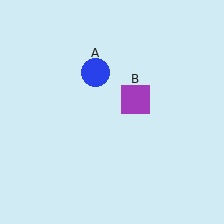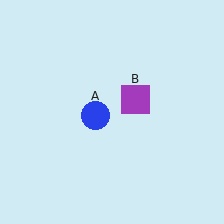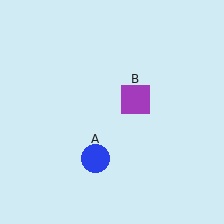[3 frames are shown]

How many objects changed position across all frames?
1 object changed position: blue circle (object A).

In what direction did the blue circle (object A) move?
The blue circle (object A) moved down.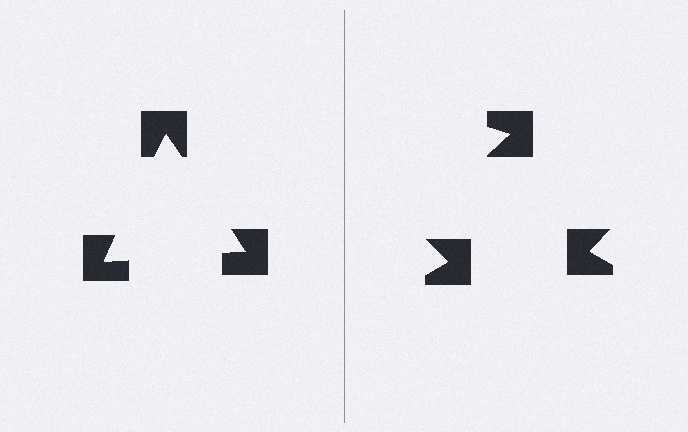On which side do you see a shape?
An illusory triangle appears on the left side. On the right side the wedge cuts are rotated, so no coherent shape forms.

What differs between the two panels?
The notched squares are positioned identically on both sides; only the wedge orientations differ. On the left they align to a triangle; on the right they are misaligned.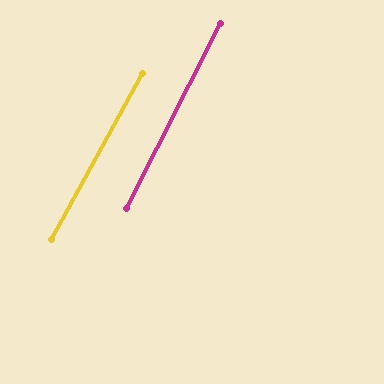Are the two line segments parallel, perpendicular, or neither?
Parallel — their directions differ by only 1.7°.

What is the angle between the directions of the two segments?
Approximately 2 degrees.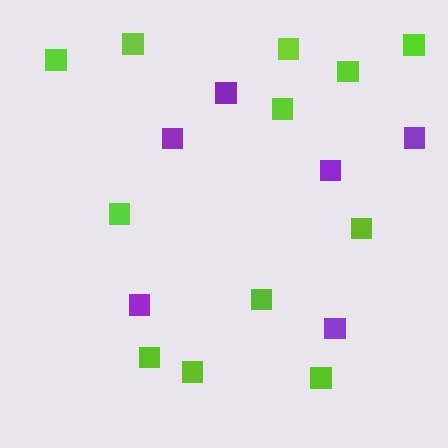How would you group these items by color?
There are 2 groups: one group of purple squares (6) and one group of lime squares (12).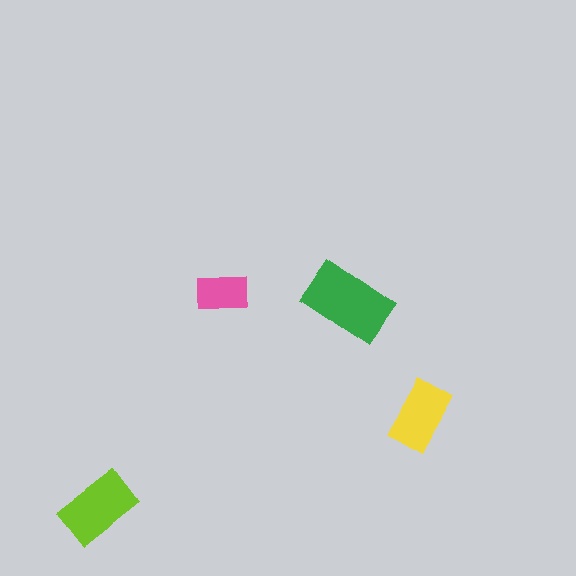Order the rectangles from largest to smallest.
the green one, the lime one, the yellow one, the pink one.